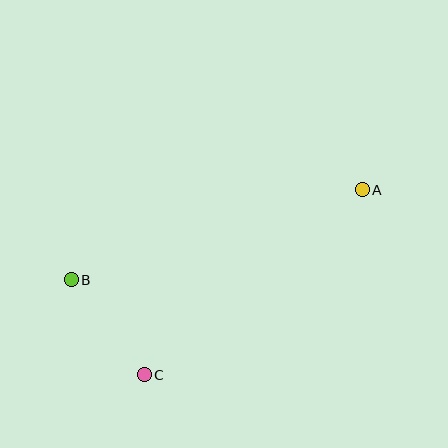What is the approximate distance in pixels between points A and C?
The distance between A and C is approximately 286 pixels.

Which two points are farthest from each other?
Points A and B are farthest from each other.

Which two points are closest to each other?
Points B and C are closest to each other.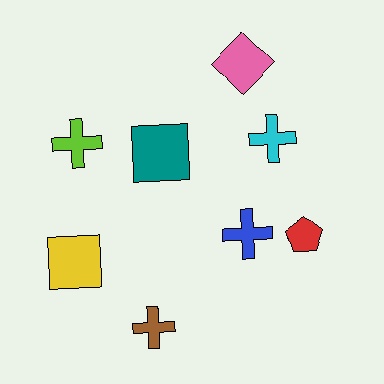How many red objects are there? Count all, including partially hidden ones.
There is 1 red object.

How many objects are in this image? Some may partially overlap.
There are 8 objects.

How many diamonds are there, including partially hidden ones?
There is 1 diamond.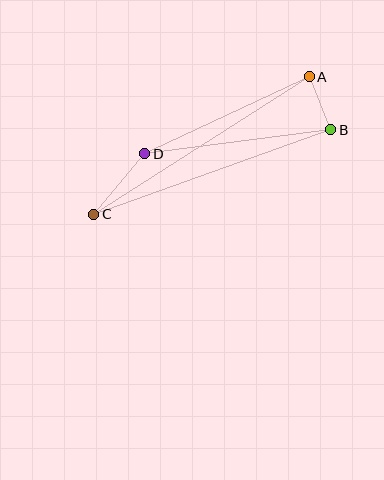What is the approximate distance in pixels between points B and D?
The distance between B and D is approximately 188 pixels.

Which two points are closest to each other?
Points A and B are closest to each other.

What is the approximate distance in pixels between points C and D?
The distance between C and D is approximately 79 pixels.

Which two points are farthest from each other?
Points A and C are farthest from each other.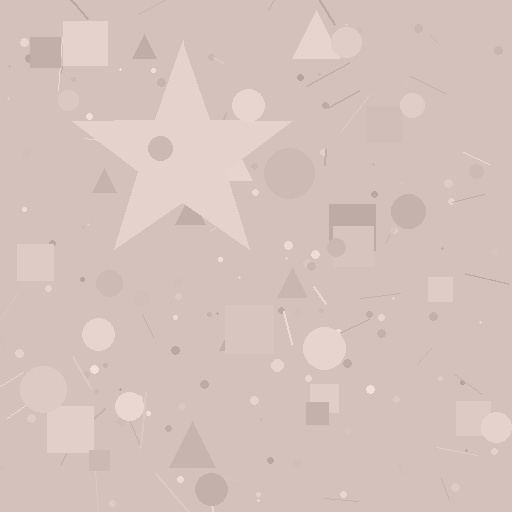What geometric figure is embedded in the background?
A star is embedded in the background.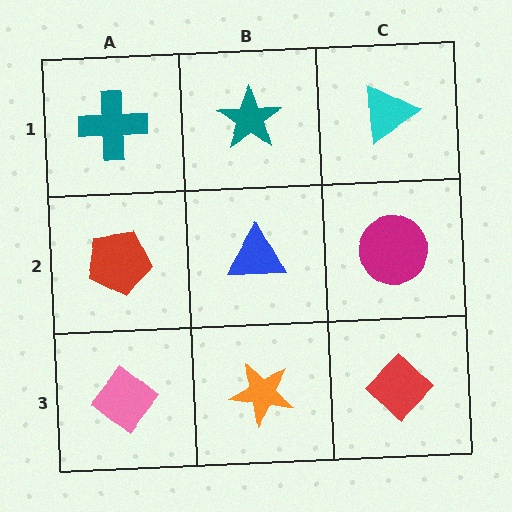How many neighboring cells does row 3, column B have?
3.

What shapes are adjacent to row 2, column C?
A cyan triangle (row 1, column C), a red diamond (row 3, column C), a blue triangle (row 2, column B).